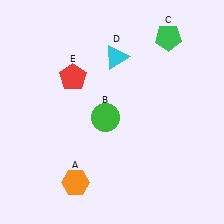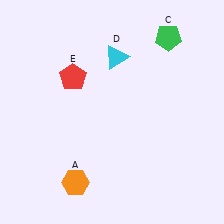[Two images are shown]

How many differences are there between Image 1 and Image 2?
There is 1 difference between the two images.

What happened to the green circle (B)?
The green circle (B) was removed in Image 2. It was in the bottom-left area of Image 1.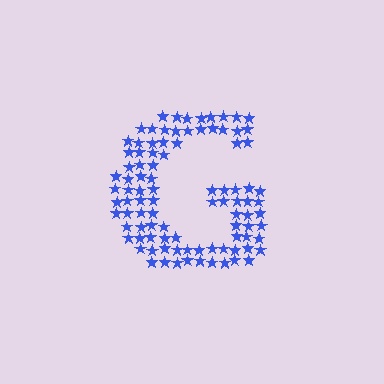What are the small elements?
The small elements are stars.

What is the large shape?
The large shape is the letter G.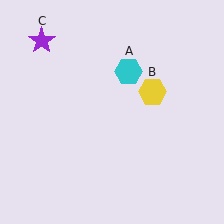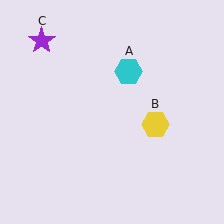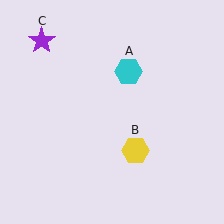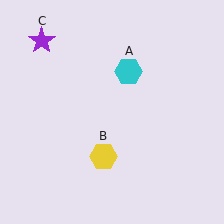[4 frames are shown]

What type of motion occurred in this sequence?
The yellow hexagon (object B) rotated clockwise around the center of the scene.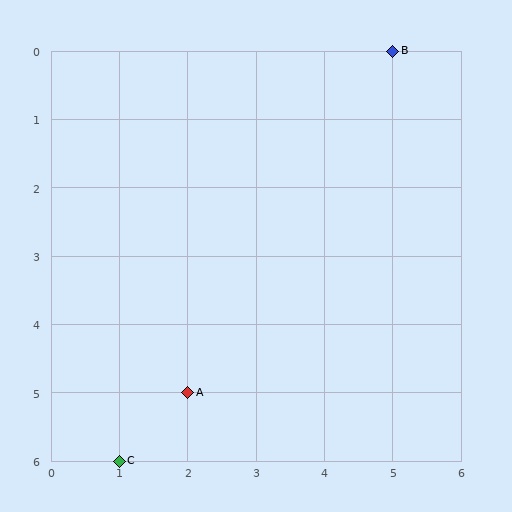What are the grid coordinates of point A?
Point A is at grid coordinates (2, 5).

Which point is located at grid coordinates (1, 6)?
Point C is at (1, 6).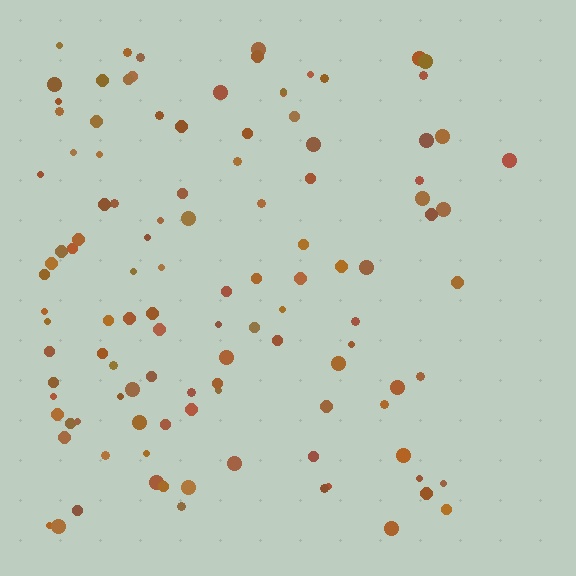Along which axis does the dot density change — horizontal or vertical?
Horizontal.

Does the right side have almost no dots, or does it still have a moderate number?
Still a moderate number, just noticeably fewer than the left.